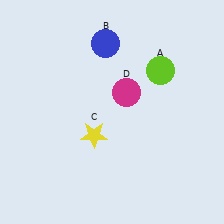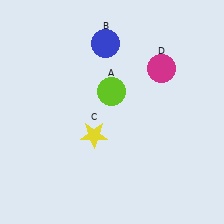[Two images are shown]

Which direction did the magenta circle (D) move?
The magenta circle (D) moved right.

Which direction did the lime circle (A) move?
The lime circle (A) moved left.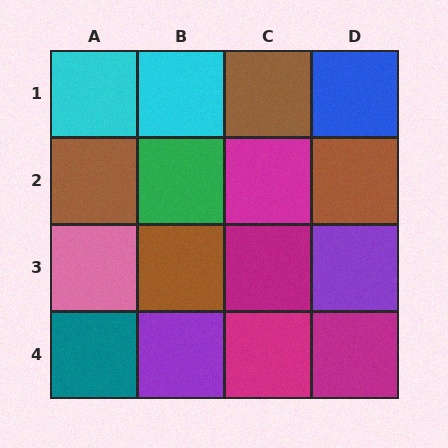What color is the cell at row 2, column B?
Green.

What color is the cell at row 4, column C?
Magenta.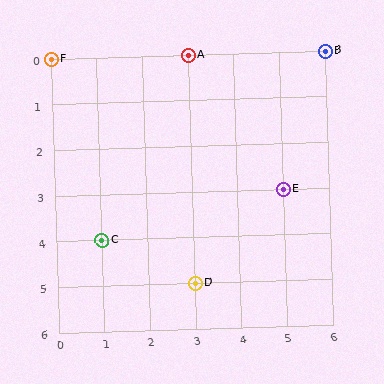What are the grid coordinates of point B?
Point B is at grid coordinates (6, 0).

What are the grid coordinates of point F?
Point F is at grid coordinates (0, 0).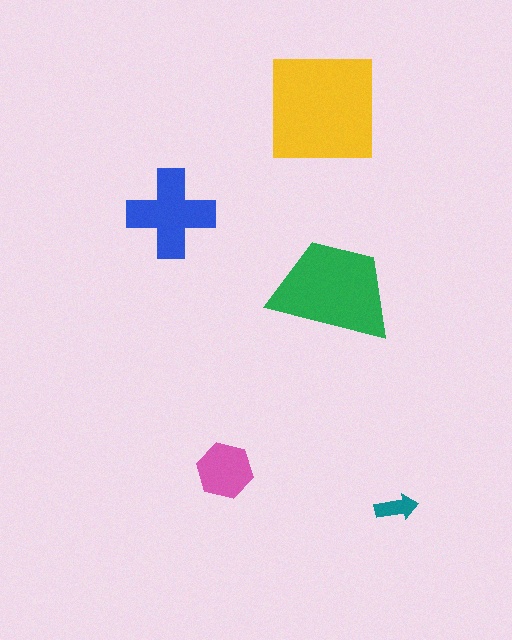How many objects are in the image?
There are 5 objects in the image.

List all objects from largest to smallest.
The yellow square, the green trapezoid, the blue cross, the pink hexagon, the teal arrow.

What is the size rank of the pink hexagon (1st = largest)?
4th.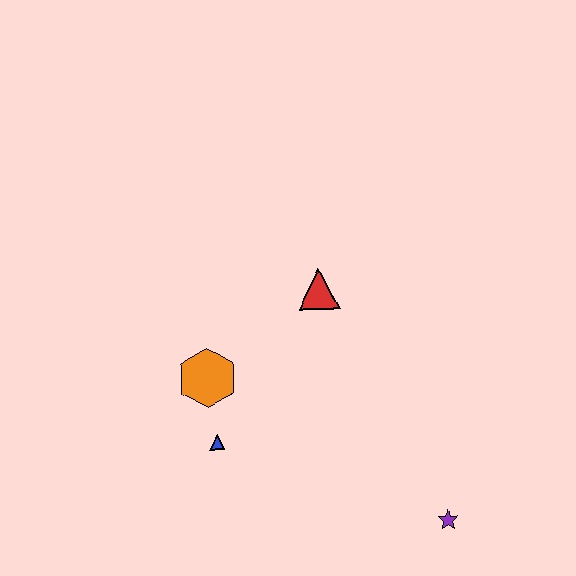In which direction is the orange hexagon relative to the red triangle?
The orange hexagon is to the left of the red triangle.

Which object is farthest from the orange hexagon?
The purple star is farthest from the orange hexagon.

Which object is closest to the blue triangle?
The orange hexagon is closest to the blue triangle.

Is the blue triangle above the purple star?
Yes